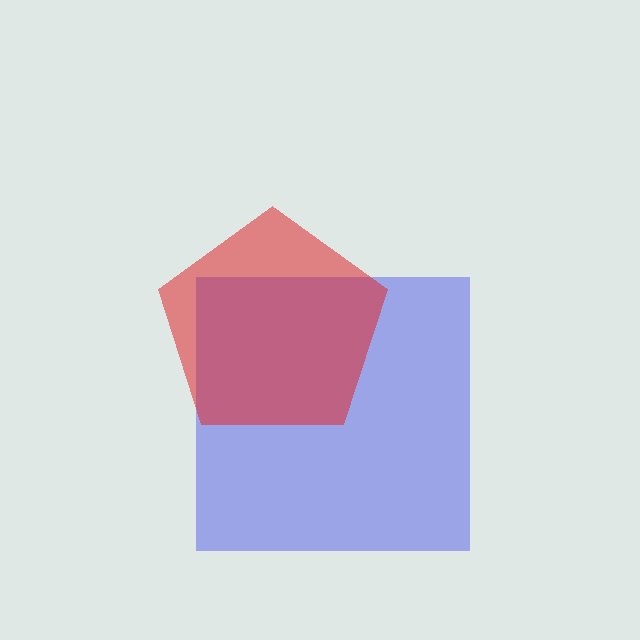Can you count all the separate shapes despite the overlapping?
Yes, there are 2 separate shapes.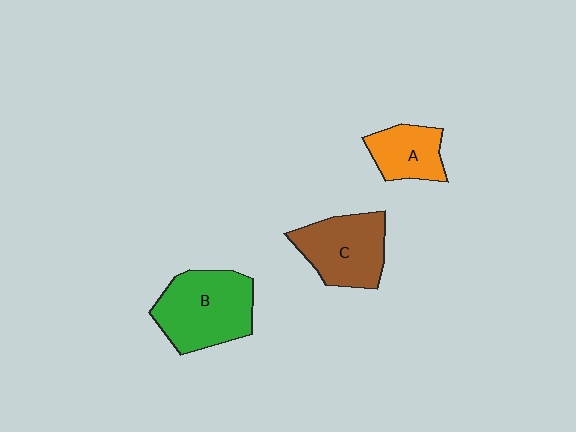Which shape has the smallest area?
Shape A (orange).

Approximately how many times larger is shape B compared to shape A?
Approximately 1.8 times.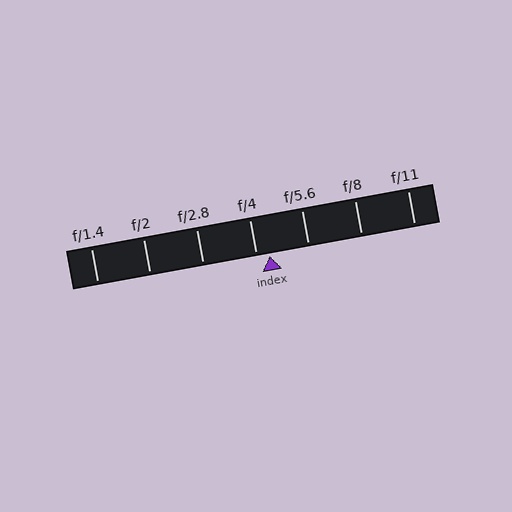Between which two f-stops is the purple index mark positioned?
The index mark is between f/4 and f/5.6.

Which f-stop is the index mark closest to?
The index mark is closest to f/4.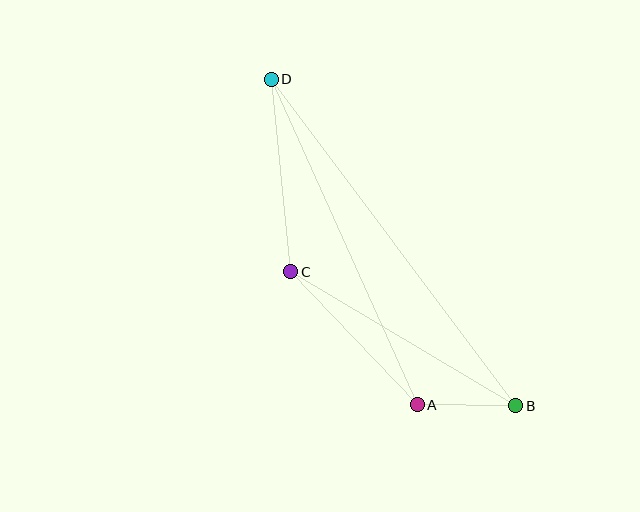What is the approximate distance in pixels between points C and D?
The distance between C and D is approximately 193 pixels.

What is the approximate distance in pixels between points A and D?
The distance between A and D is approximately 357 pixels.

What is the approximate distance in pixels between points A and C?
The distance between A and C is approximately 184 pixels.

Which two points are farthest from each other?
Points B and D are farthest from each other.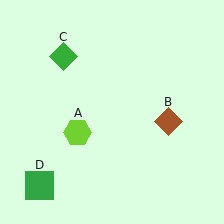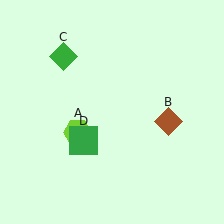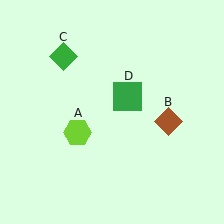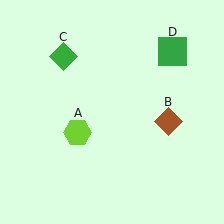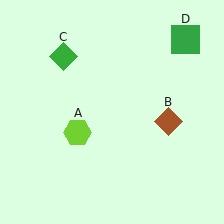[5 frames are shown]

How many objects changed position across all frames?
1 object changed position: green square (object D).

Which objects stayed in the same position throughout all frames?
Lime hexagon (object A) and brown diamond (object B) and green diamond (object C) remained stationary.